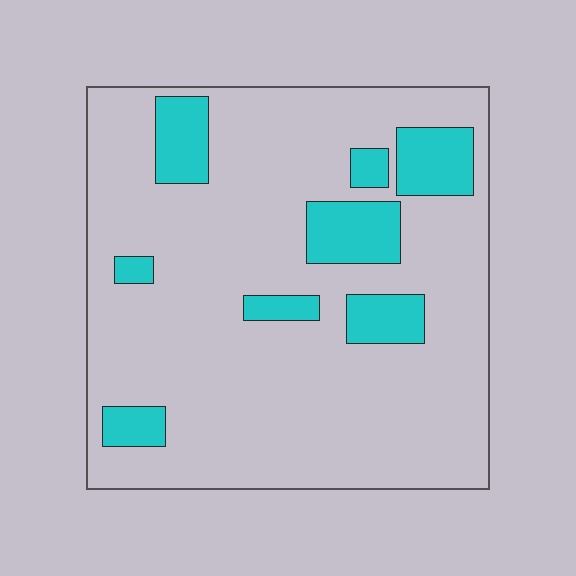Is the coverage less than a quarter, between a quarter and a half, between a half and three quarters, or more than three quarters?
Less than a quarter.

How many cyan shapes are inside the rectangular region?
8.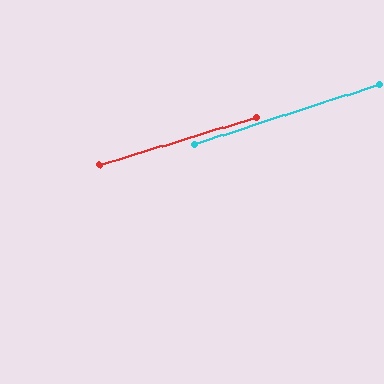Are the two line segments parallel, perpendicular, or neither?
Parallel — their directions differ by only 0.8°.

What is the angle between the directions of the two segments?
Approximately 1 degree.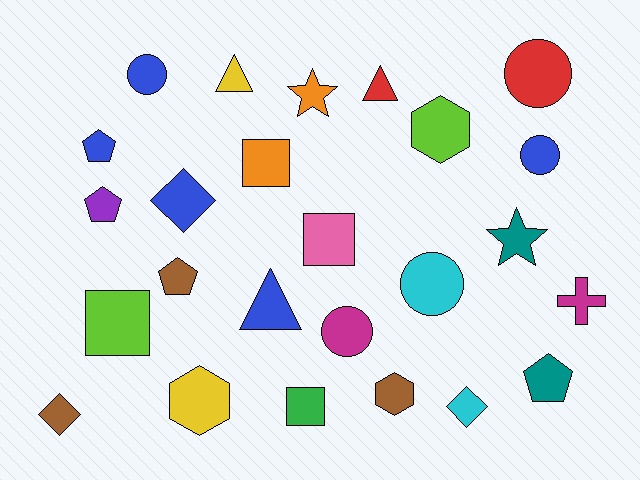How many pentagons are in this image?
There are 4 pentagons.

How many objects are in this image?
There are 25 objects.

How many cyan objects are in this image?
There are 2 cyan objects.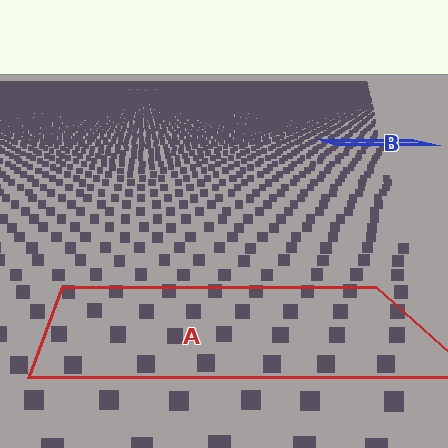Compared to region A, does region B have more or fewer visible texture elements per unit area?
Region B has more texture elements per unit area — they are packed more densely because it is farther away.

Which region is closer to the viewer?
Region A is closer. The texture elements there are larger and more spread out.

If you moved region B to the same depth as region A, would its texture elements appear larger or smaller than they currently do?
They would appear larger. At a closer depth, the same texture elements are projected at a bigger on-screen size.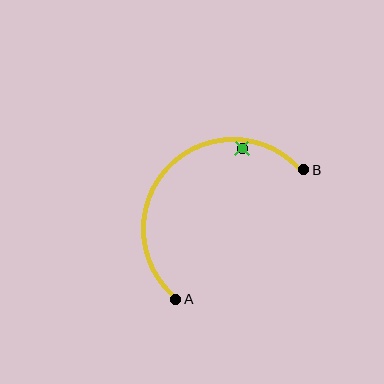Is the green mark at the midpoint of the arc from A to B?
No — the green mark does not lie on the arc at all. It sits slightly inside the curve.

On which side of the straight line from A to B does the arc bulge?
The arc bulges above and to the left of the straight line connecting A and B.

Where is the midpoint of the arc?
The arc midpoint is the point on the curve farthest from the straight line joining A and B. It sits above and to the left of that line.